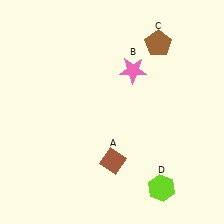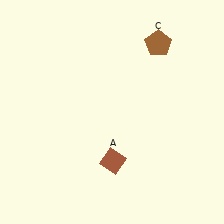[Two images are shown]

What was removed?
The lime hexagon (D), the pink star (B) were removed in Image 2.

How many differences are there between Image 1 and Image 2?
There are 2 differences between the two images.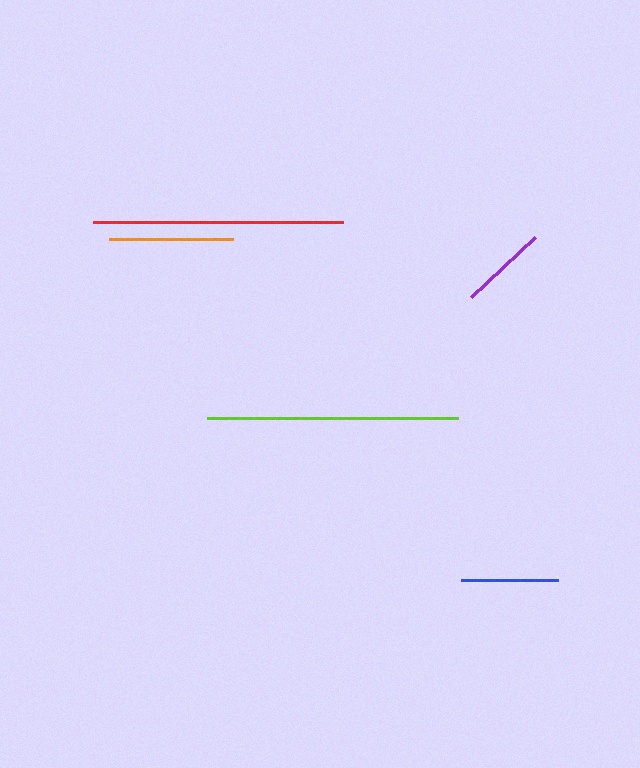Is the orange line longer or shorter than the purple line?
The orange line is longer than the purple line.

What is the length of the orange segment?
The orange segment is approximately 124 pixels long.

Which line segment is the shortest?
The purple line is the shortest at approximately 88 pixels.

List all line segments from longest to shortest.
From longest to shortest: lime, red, orange, blue, purple.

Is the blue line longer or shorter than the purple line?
The blue line is longer than the purple line.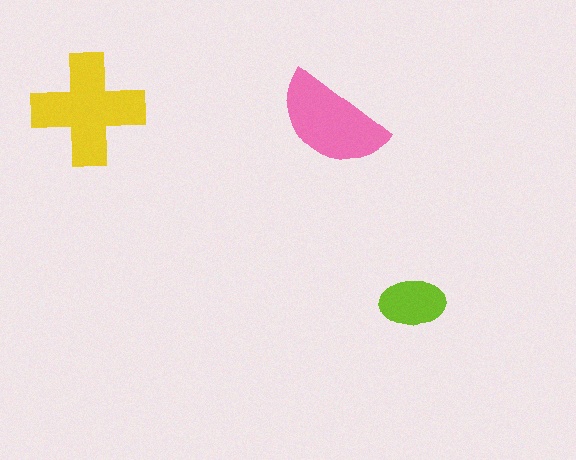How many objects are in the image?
There are 3 objects in the image.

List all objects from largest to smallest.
The yellow cross, the pink semicircle, the lime ellipse.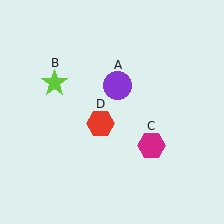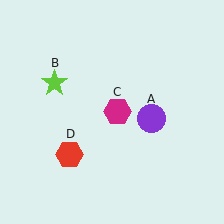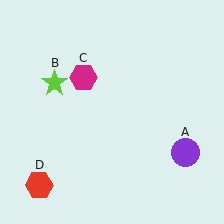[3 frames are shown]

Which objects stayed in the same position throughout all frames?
Lime star (object B) remained stationary.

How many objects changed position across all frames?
3 objects changed position: purple circle (object A), magenta hexagon (object C), red hexagon (object D).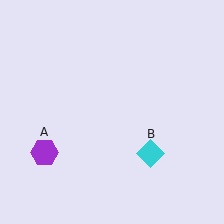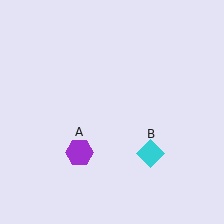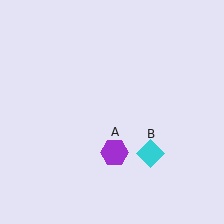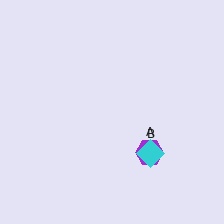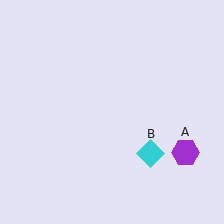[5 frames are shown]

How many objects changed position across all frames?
1 object changed position: purple hexagon (object A).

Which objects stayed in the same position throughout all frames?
Cyan diamond (object B) remained stationary.